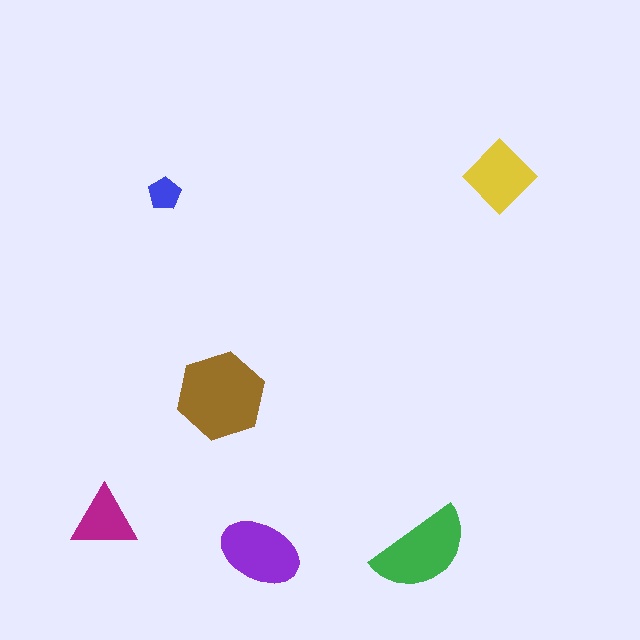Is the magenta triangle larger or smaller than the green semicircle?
Smaller.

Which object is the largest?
The brown hexagon.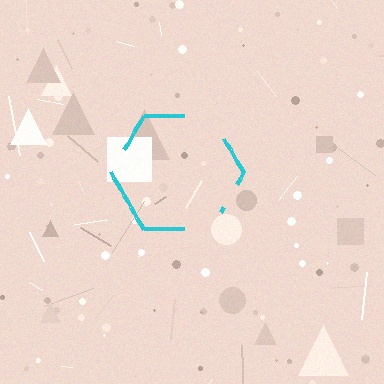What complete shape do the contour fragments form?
The contour fragments form a hexagon.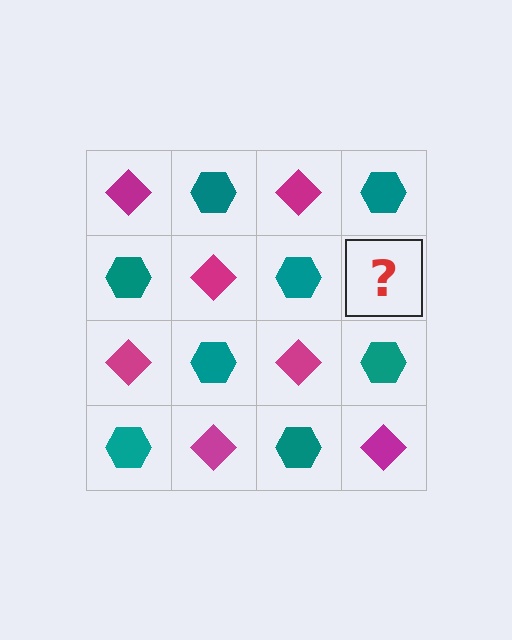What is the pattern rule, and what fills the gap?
The rule is that it alternates magenta diamond and teal hexagon in a checkerboard pattern. The gap should be filled with a magenta diamond.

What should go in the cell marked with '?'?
The missing cell should contain a magenta diamond.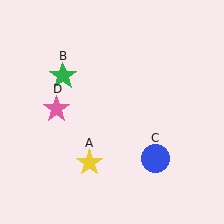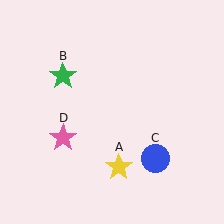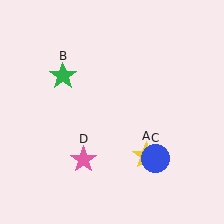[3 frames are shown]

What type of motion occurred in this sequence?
The yellow star (object A), pink star (object D) rotated counterclockwise around the center of the scene.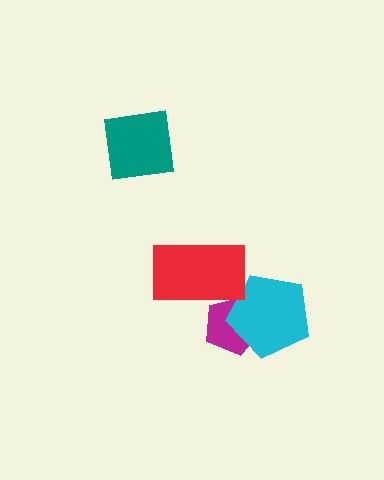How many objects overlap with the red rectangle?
1 object overlaps with the red rectangle.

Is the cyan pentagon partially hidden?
No, no other shape covers it.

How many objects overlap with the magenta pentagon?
2 objects overlap with the magenta pentagon.